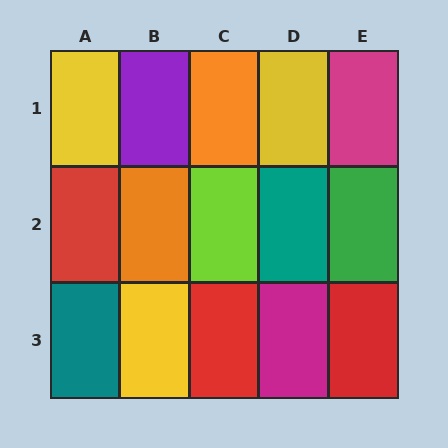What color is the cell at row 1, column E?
Magenta.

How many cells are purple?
1 cell is purple.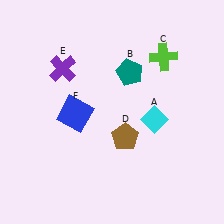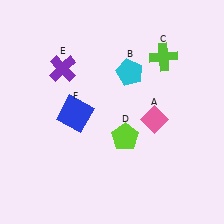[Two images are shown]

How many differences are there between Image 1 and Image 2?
There are 3 differences between the two images.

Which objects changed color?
A changed from cyan to pink. B changed from teal to cyan. D changed from brown to lime.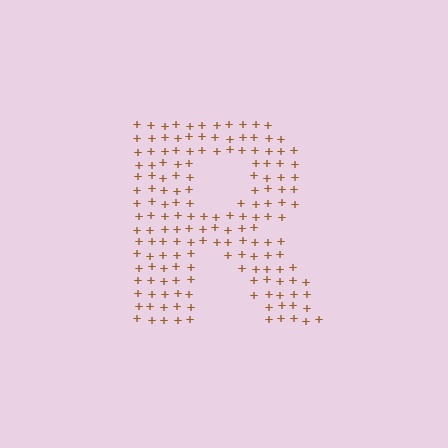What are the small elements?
The small elements are plus signs.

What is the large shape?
The large shape is the letter R.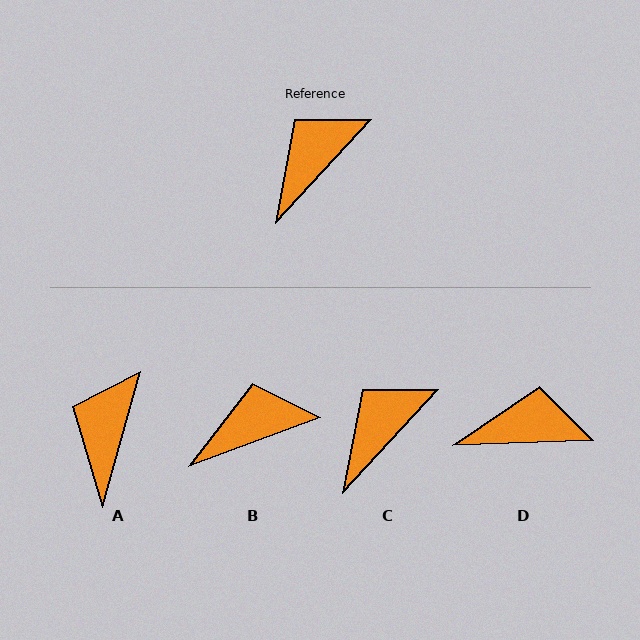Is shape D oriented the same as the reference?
No, it is off by about 46 degrees.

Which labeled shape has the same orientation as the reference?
C.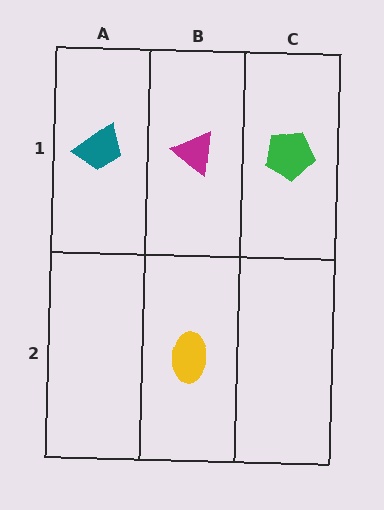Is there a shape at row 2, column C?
No, that cell is empty.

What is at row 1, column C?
A green pentagon.